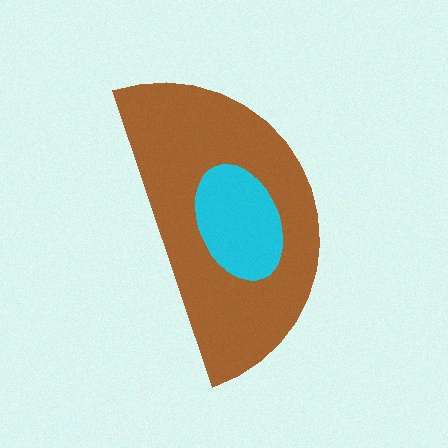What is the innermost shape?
The cyan ellipse.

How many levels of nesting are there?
2.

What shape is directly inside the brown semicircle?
The cyan ellipse.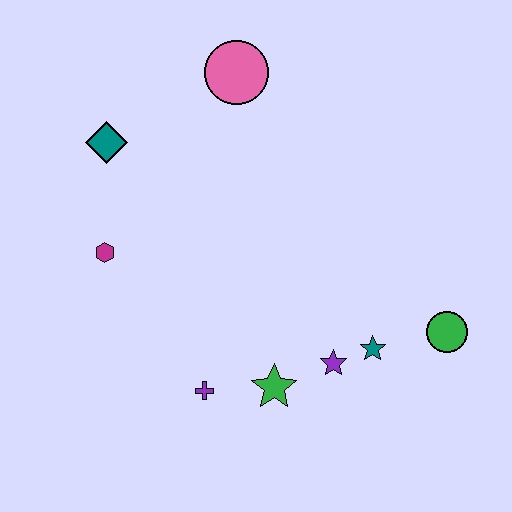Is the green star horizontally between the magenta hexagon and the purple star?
Yes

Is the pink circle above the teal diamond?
Yes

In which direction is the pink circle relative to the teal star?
The pink circle is above the teal star.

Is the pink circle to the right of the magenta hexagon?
Yes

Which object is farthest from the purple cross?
The pink circle is farthest from the purple cross.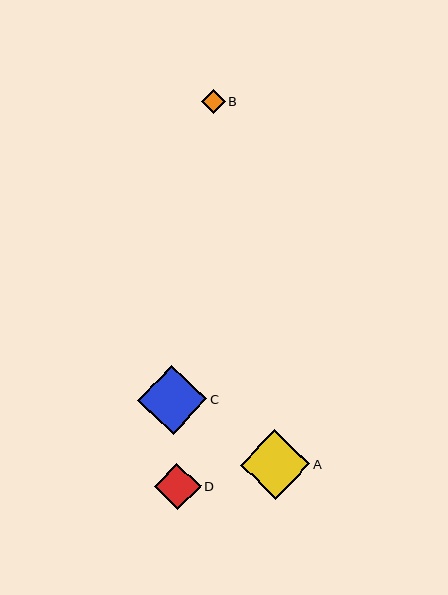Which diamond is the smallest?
Diamond B is the smallest with a size of approximately 24 pixels.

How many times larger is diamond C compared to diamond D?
Diamond C is approximately 1.5 times the size of diamond D.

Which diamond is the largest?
Diamond A is the largest with a size of approximately 70 pixels.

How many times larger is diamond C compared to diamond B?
Diamond C is approximately 2.9 times the size of diamond B.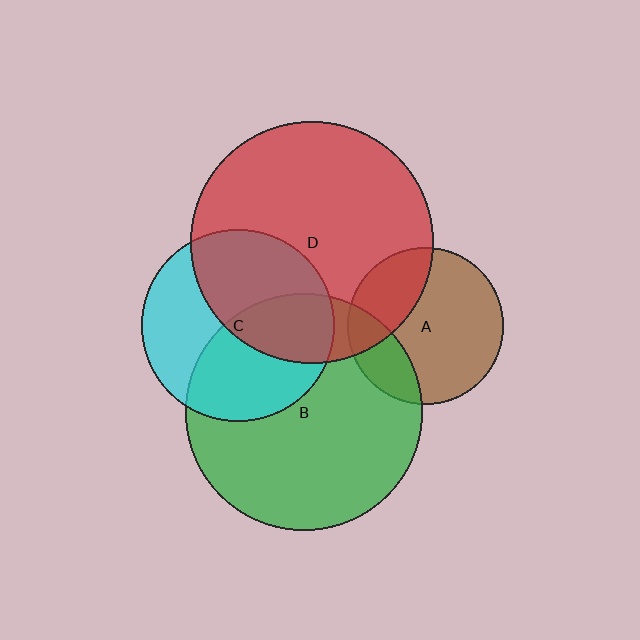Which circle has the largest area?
Circle D (red).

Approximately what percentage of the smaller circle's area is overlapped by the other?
Approximately 20%.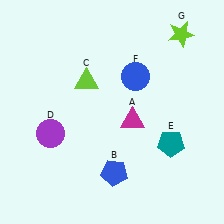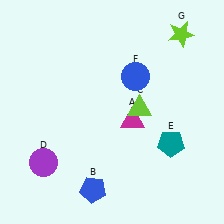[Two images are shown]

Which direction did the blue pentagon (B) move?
The blue pentagon (B) moved left.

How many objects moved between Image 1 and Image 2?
3 objects moved between the two images.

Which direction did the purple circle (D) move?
The purple circle (D) moved down.